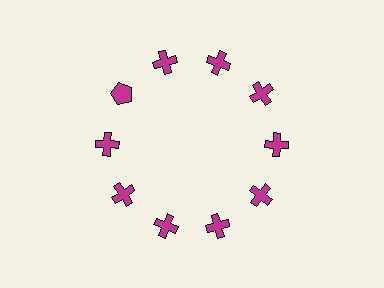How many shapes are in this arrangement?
There are 10 shapes arranged in a ring pattern.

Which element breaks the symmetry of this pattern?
The magenta pentagon at roughly the 10 o'clock position breaks the symmetry. All other shapes are magenta crosses.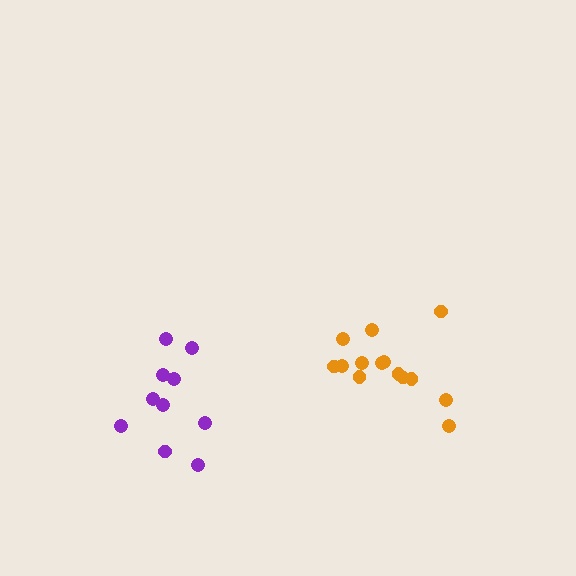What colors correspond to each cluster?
The clusters are colored: orange, purple.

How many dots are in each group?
Group 1: 14 dots, Group 2: 10 dots (24 total).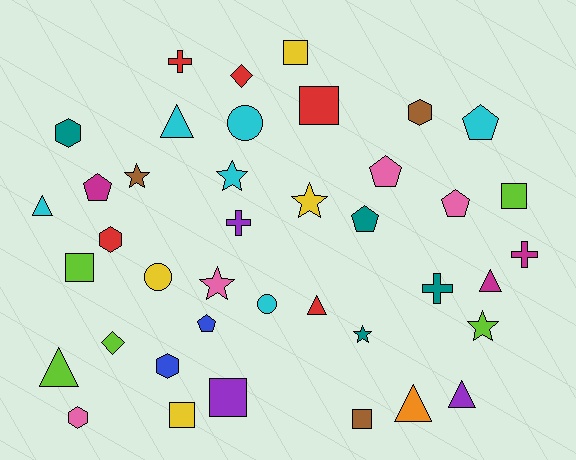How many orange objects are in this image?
There is 1 orange object.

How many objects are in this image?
There are 40 objects.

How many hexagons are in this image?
There are 5 hexagons.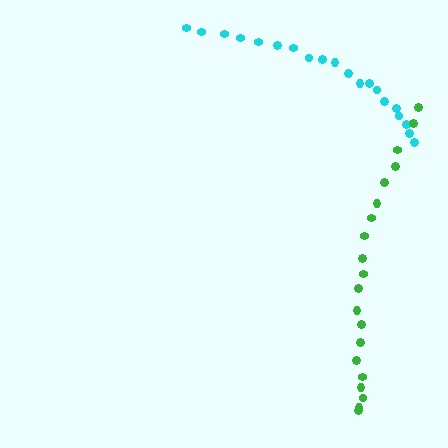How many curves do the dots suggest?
There are 2 distinct paths.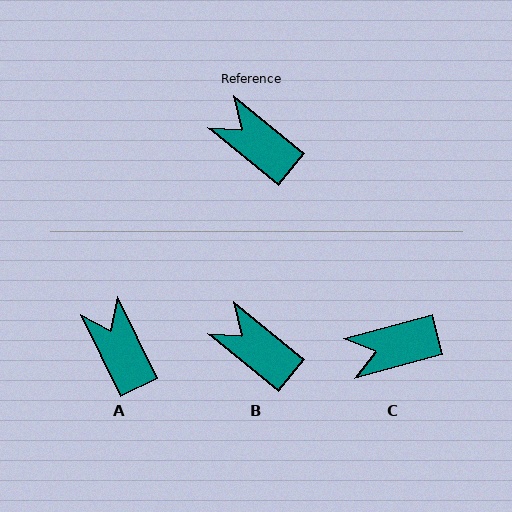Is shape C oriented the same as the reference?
No, it is off by about 54 degrees.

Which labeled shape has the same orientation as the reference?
B.